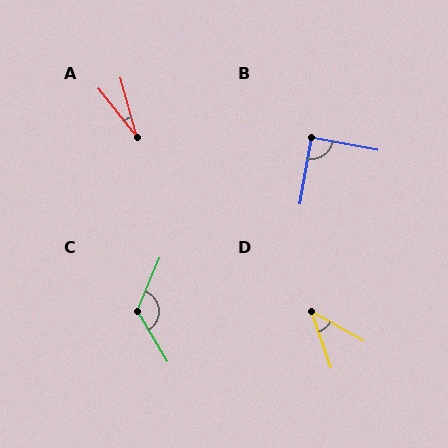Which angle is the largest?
C, at approximately 127 degrees.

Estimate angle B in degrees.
Approximately 90 degrees.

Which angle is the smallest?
A, at approximately 23 degrees.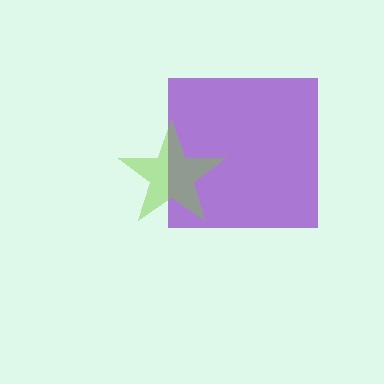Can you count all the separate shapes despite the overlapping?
Yes, there are 2 separate shapes.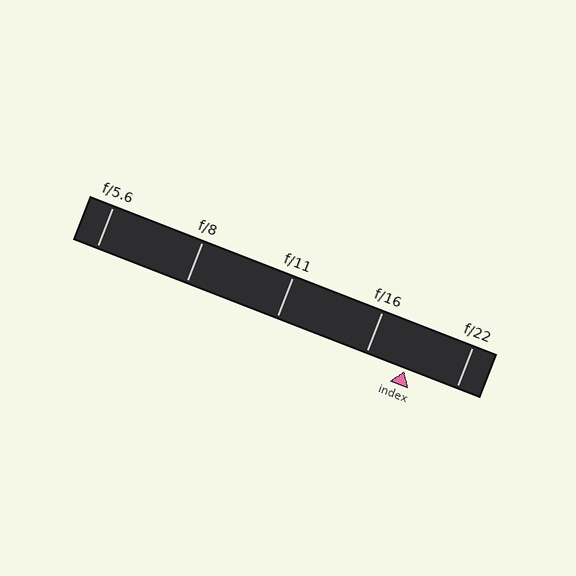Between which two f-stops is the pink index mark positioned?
The index mark is between f/16 and f/22.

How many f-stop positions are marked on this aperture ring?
There are 5 f-stop positions marked.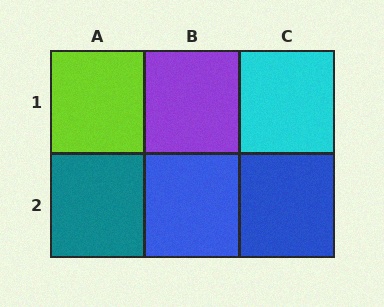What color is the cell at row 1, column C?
Cyan.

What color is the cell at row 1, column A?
Lime.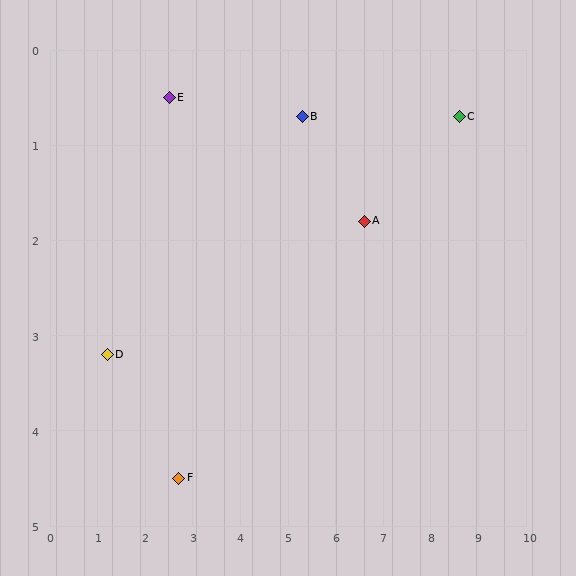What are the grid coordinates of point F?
Point F is at approximately (2.7, 4.5).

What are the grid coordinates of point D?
Point D is at approximately (1.2, 3.2).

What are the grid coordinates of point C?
Point C is at approximately (8.6, 0.7).